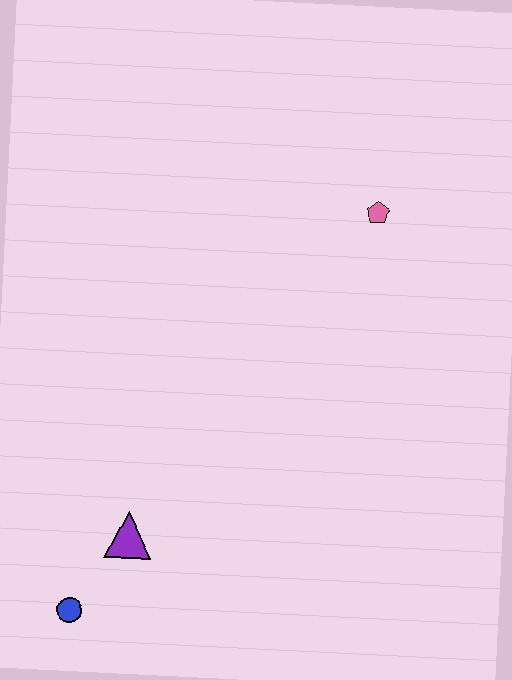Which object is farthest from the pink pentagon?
The blue circle is farthest from the pink pentagon.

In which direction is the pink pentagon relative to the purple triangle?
The pink pentagon is above the purple triangle.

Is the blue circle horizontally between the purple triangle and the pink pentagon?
No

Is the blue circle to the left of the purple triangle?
Yes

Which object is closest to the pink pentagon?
The purple triangle is closest to the pink pentagon.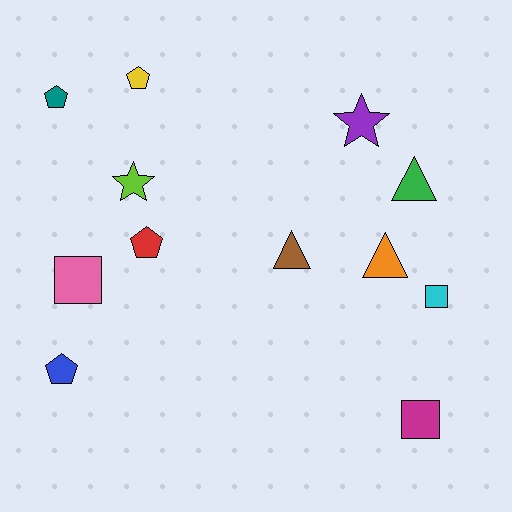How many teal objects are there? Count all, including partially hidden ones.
There is 1 teal object.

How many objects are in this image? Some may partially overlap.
There are 12 objects.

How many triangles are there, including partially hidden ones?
There are 3 triangles.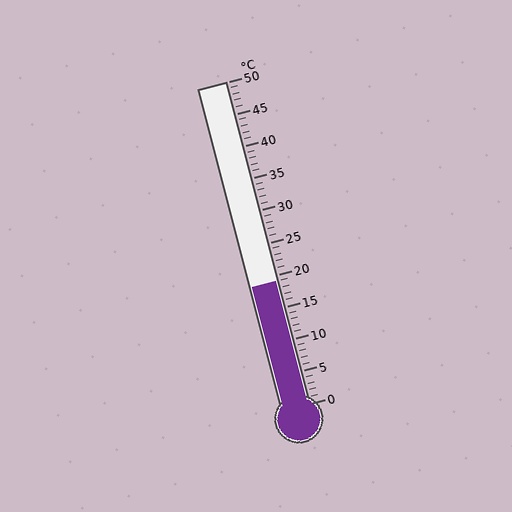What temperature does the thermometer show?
The thermometer shows approximately 19°C.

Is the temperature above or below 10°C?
The temperature is above 10°C.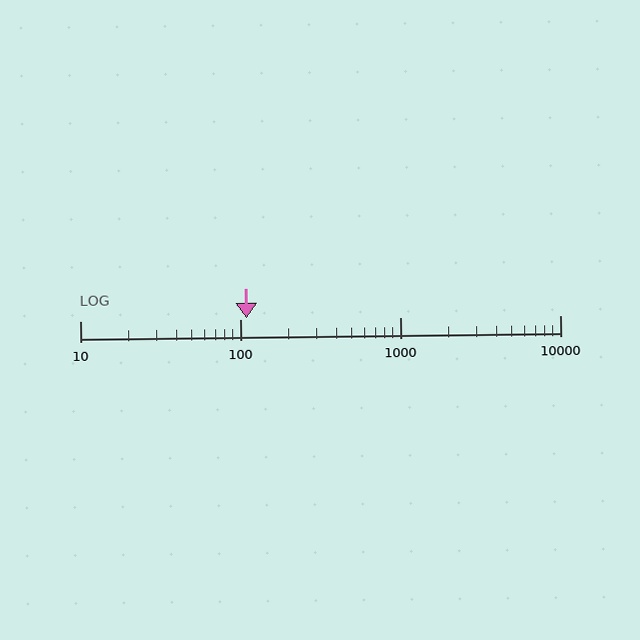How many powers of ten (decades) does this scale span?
The scale spans 3 decades, from 10 to 10000.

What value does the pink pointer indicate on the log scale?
The pointer indicates approximately 110.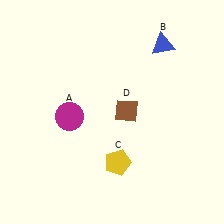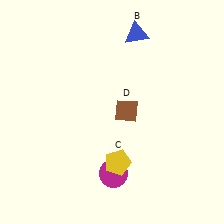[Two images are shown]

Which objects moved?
The objects that moved are: the magenta circle (A), the blue triangle (B).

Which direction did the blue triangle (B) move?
The blue triangle (B) moved left.